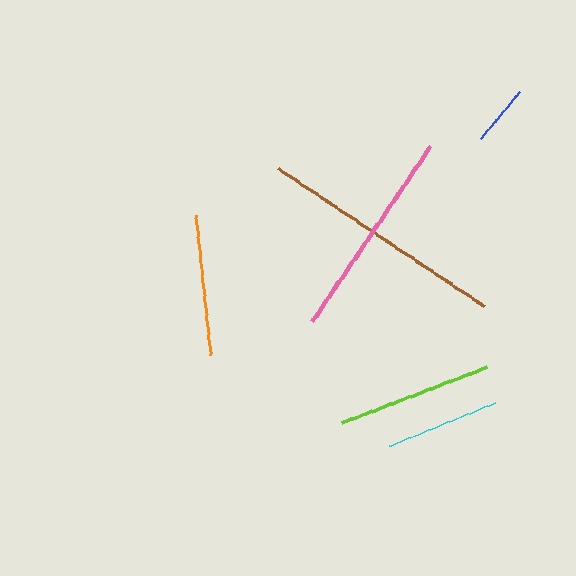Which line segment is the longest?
The brown line is the longest at approximately 247 pixels.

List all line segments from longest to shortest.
From longest to shortest: brown, pink, lime, orange, cyan, blue.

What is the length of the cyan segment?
The cyan segment is approximately 115 pixels long.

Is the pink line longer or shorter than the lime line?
The pink line is longer than the lime line.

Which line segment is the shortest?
The blue line is the shortest at approximately 61 pixels.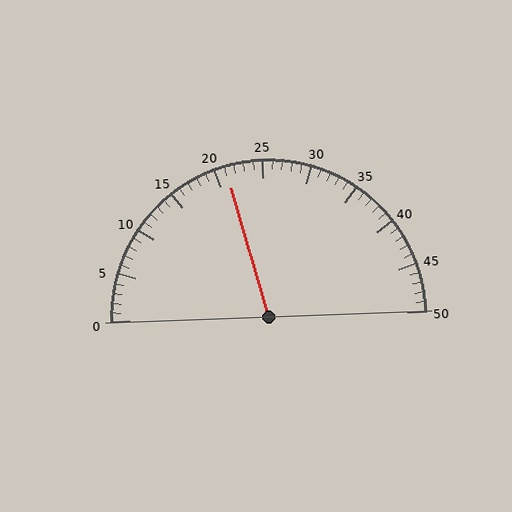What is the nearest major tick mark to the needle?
The nearest major tick mark is 20.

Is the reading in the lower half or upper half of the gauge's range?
The reading is in the lower half of the range (0 to 50).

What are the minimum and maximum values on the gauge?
The gauge ranges from 0 to 50.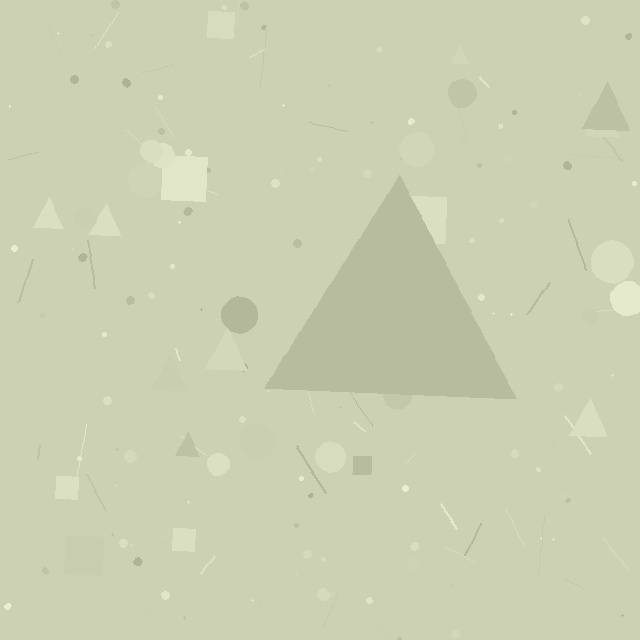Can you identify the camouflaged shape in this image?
The camouflaged shape is a triangle.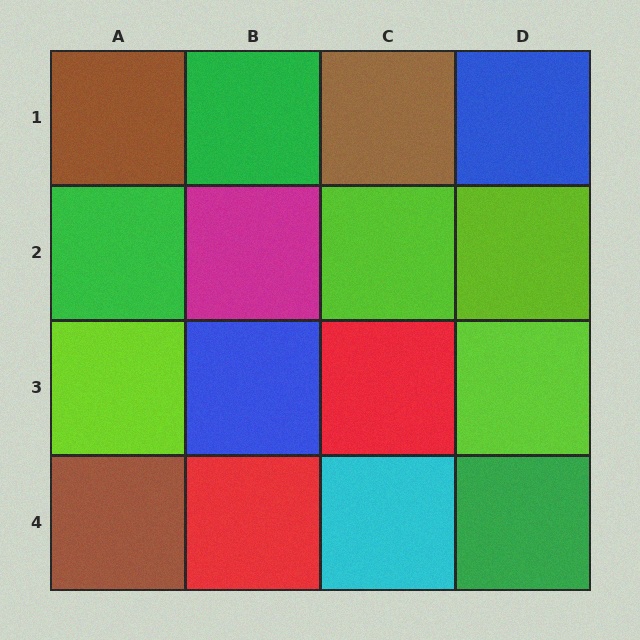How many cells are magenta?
1 cell is magenta.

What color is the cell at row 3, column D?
Lime.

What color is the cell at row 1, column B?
Green.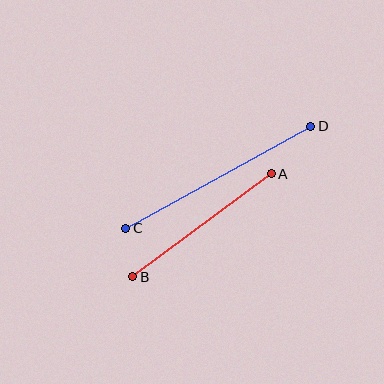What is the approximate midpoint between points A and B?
The midpoint is at approximately (202, 225) pixels.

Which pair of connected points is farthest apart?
Points C and D are farthest apart.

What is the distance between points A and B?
The distance is approximately 173 pixels.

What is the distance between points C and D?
The distance is approximately 212 pixels.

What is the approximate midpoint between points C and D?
The midpoint is at approximately (218, 177) pixels.